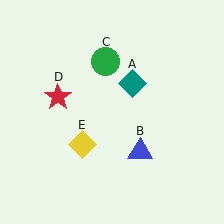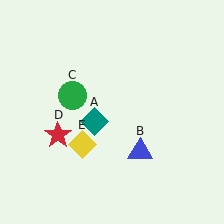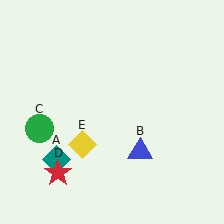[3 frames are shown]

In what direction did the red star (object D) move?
The red star (object D) moved down.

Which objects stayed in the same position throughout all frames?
Blue triangle (object B) and yellow diamond (object E) remained stationary.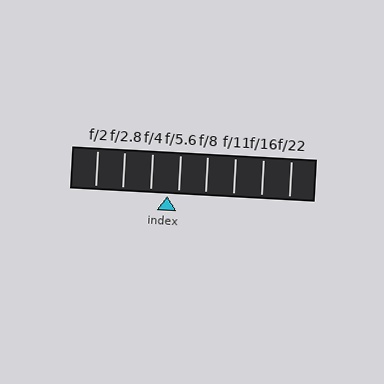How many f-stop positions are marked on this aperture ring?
There are 8 f-stop positions marked.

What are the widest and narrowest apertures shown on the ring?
The widest aperture shown is f/2 and the narrowest is f/22.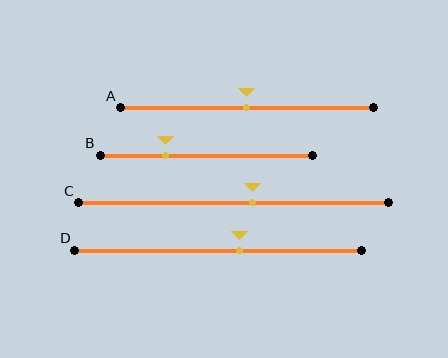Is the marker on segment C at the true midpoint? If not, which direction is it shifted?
No, the marker on segment C is shifted to the right by about 6% of the segment length.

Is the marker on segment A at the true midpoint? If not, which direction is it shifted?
Yes, the marker on segment A is at the true midpoint.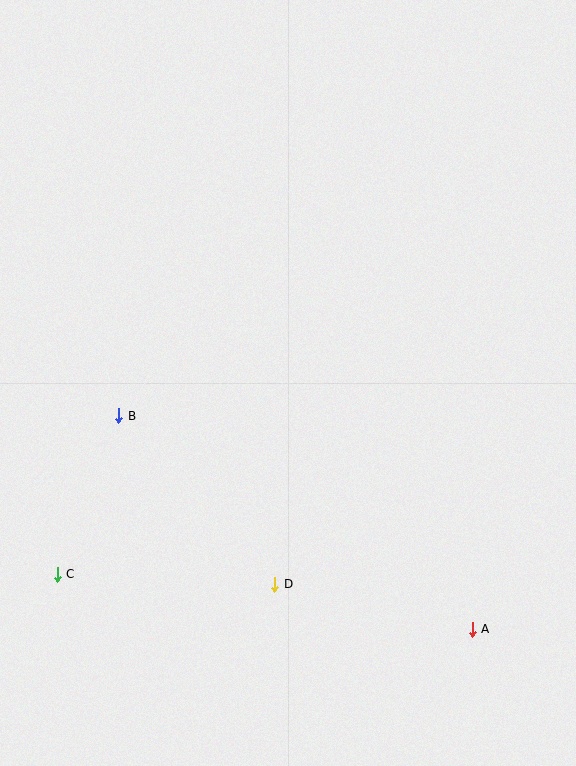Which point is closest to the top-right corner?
Point B is closest to the top-right corner.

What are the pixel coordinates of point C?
Point C is at (57, 574).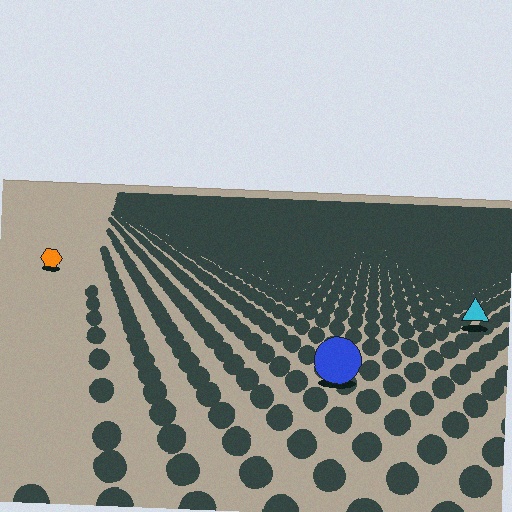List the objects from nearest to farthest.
From nearest to farthest: the blue circle, the cyan triangle, the orange hexagon.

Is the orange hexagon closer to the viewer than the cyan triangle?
No. The cyan triangle is closer — you can tell from the texture gradient: the ground texture is coarser near it.